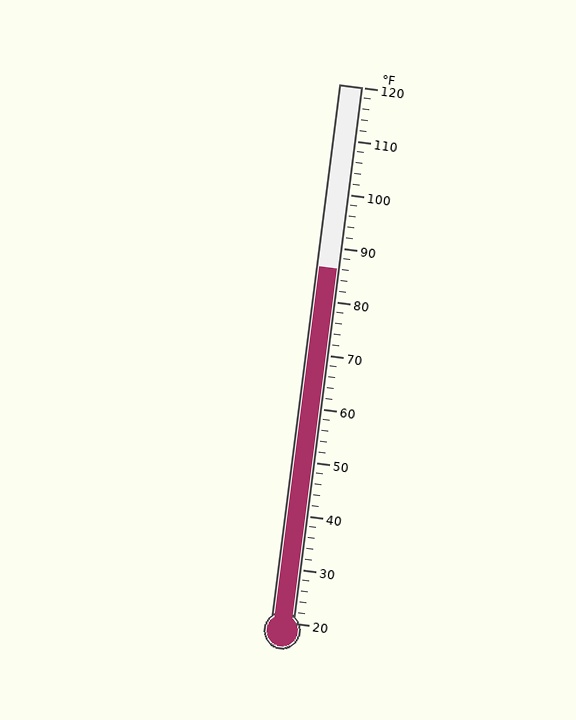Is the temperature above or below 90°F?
The temperature is below 90°F.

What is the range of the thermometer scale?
The thermometer scale ranges from 20°F to 120°F.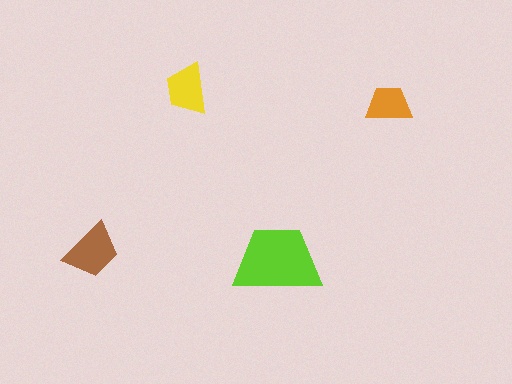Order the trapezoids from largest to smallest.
the lime one, the brown one, the yellow one, the orange one.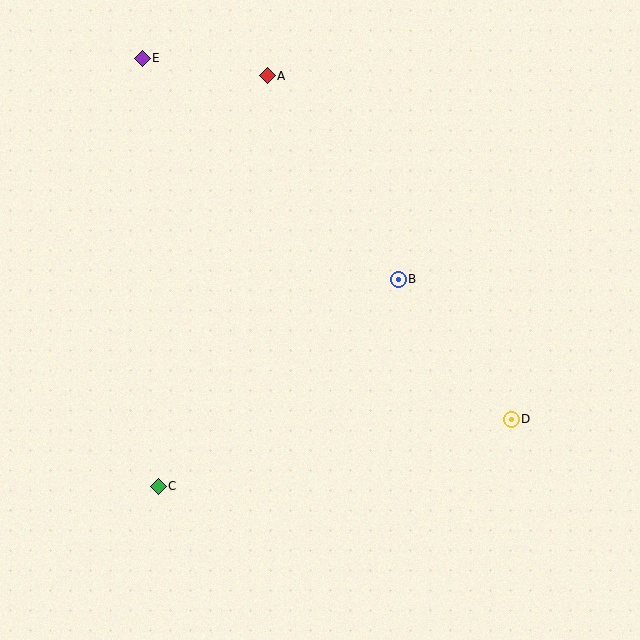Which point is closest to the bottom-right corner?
Point D is closest to the bottom-right corner.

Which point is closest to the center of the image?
Point B at (398, 279) is closest to the center.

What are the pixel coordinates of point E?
Point E is at (142, 58).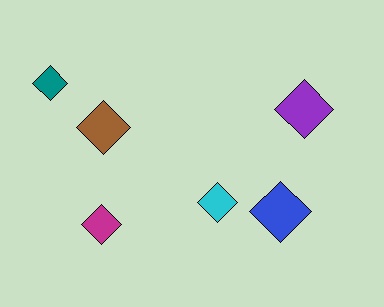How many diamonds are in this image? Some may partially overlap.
There are 6 diamonds.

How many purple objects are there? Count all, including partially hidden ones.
There is 1 purple object.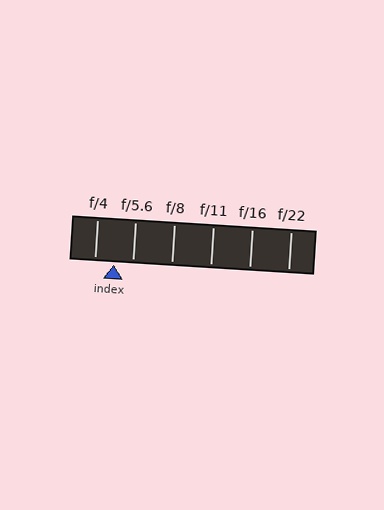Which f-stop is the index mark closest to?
The index mark is closest to f/4.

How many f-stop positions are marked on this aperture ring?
There are 6 f-stop positions marked.